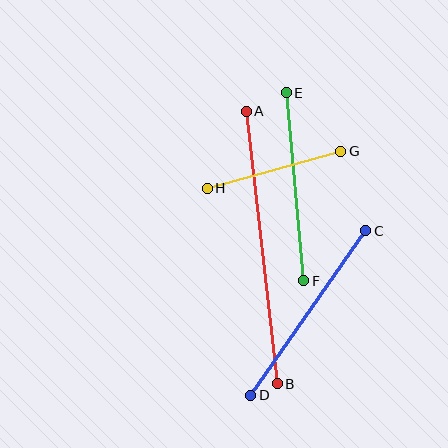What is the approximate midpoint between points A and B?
The midpoint is at approximately (262, 248) pixels.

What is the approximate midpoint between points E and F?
The midpoint is at approximately (295, 187) pixels.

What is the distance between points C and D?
The distance is approximately 201 pixels.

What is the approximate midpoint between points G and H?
The midpoint is at approximately (274, 170) pixels.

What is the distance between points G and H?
The distance is approximately 138 pixels.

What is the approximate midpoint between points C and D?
The midpoint is at approximately (308, 313) pixels.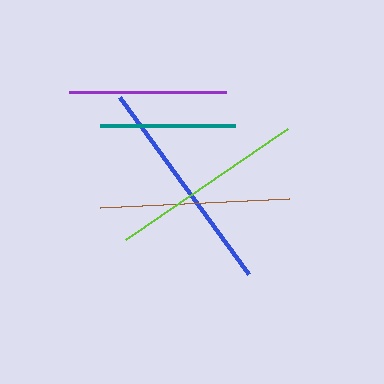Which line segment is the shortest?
The teal line is the shortest at approximately 135 pixels.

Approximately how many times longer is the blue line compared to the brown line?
The blue line is approximately 1.1 times the length of the brown line.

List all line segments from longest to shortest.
From longest to shortest: blue, lime, brown, purple, teal.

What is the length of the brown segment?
The brown segment is approximately 190 pixels long.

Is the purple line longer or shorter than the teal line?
The purple line is longer than the teal line.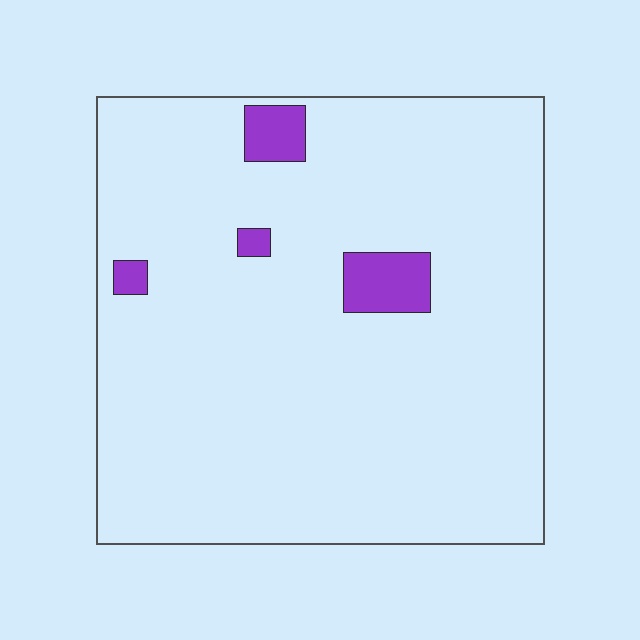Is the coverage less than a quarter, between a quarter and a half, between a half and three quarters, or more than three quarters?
Less than a quarter.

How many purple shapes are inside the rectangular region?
4.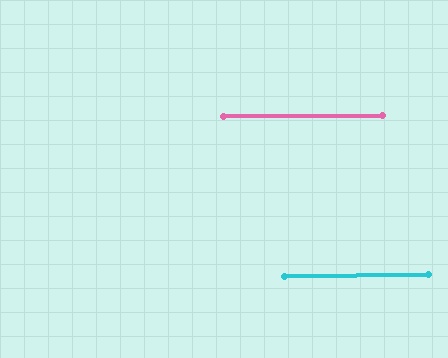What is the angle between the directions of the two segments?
Approximately 0 degrees.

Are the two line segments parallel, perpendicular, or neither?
Parallel — their directions differ by only 0.4°.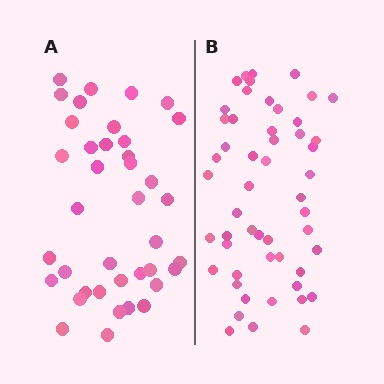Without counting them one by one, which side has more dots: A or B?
Region B (the right region) has more dots.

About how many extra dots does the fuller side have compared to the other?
Region B has approximately 15 more dots than region A.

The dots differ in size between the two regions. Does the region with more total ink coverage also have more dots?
No. Region A has more total ink coverage because its dots are larger, but region B actually contains more individual dots. Total area can be misleading — the number of items is what matters here.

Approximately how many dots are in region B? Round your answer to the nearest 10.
About 50 dots. (The exact count is 52, which rounds to 50.)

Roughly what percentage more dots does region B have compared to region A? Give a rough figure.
About 35% more.